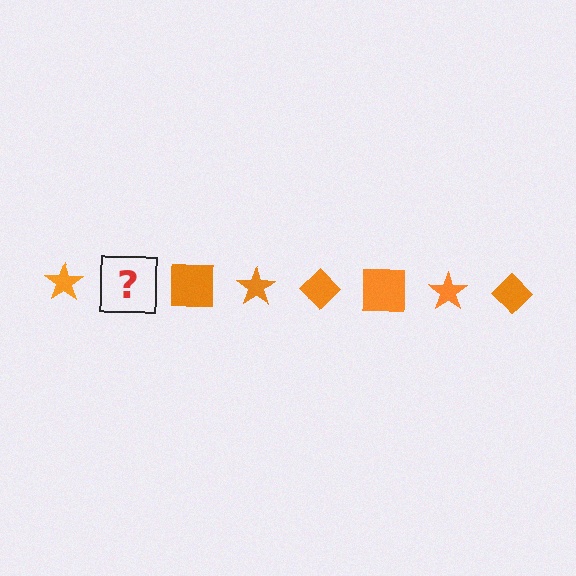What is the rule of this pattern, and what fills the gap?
The rule is that the pattern cycles through star, diamond, square shapes in orange. The gap should be filled with an orange diamond.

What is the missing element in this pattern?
The missing element is an orange diamond.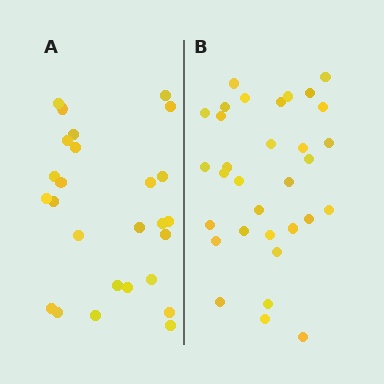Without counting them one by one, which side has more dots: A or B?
Region B (the right region) has more dots.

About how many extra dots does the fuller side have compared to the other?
Region B has about 6 more dots than region A.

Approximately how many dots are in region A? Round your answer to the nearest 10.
About 30 dots. (The exact count is 26, which rounds to 30.)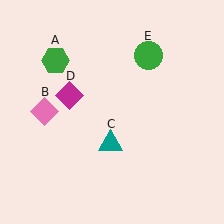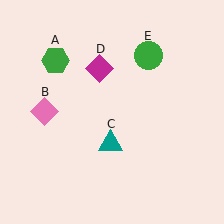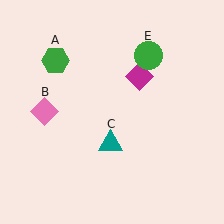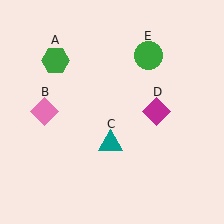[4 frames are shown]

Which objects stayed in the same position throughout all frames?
Green hexagon (object A) and pink diamond (object B) and teal triangle (object C) and green circle (object E) remained stationary.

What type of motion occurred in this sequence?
The magenta diamond (object D) rotated clockwise around the center of the scene.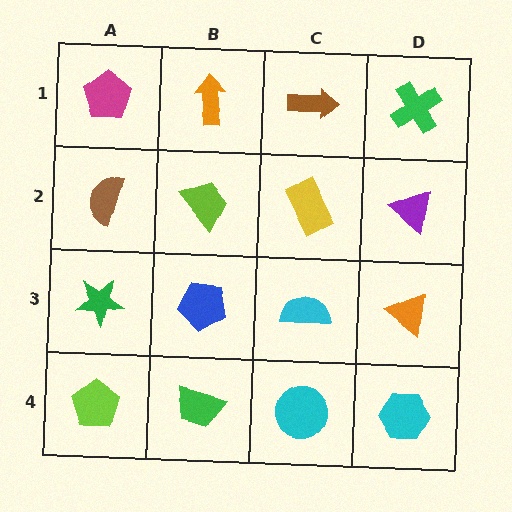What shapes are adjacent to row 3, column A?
A brown semicircle (row 2, column A), a lime pentagon (row 4, column A), a blue pentagon (row 3, column B).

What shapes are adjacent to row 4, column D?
An orange triangle (row 3, column D), a cyan circle (row 4, column C).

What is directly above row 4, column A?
A green star.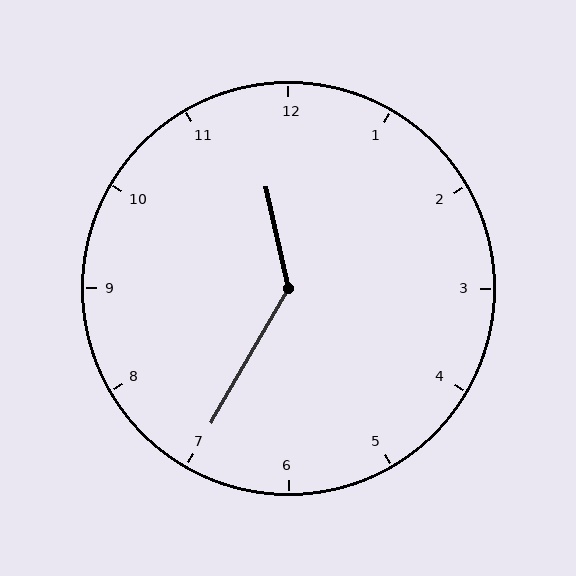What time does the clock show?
11:35.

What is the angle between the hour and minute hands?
Approximately 138 degrees.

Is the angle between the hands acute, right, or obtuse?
It is obtuse.